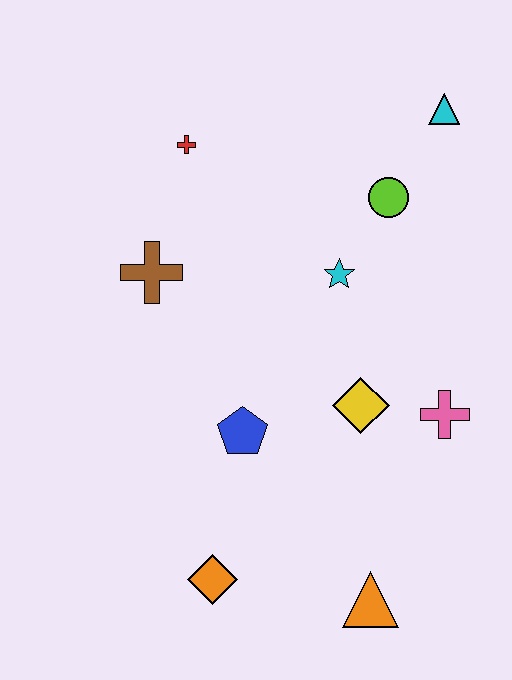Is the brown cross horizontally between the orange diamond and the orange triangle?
No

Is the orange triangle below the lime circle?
Yes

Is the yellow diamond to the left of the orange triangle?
Yes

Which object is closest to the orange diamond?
The blue pentagon is closest to the orange diamond.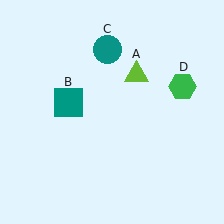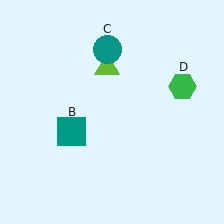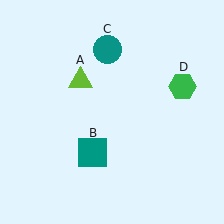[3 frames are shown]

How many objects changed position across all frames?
2 objects changed position: lime triangle (object A), teal square (object B).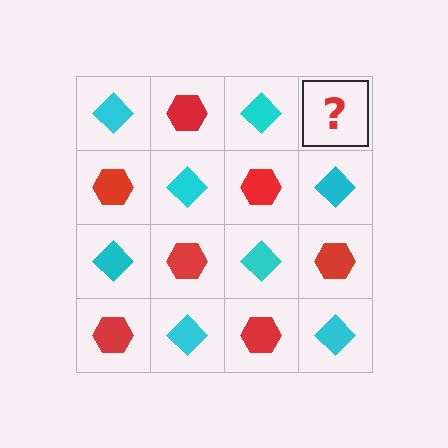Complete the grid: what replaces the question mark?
The question mark should be replaced with a red hexagon.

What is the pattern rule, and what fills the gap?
The rule is that it alternates cyan diamond and red hexagon in a checkerboard pattern. The gap should be filled with a red hexagon.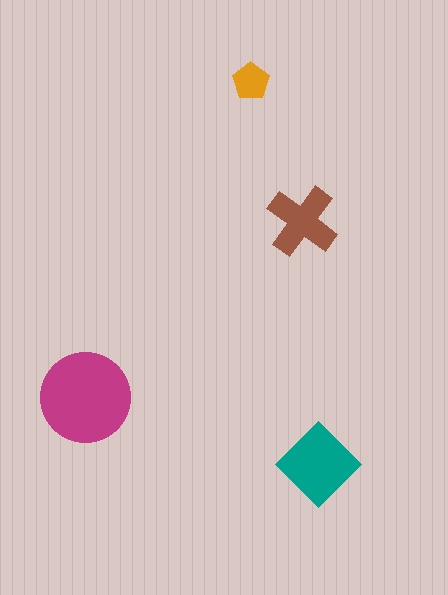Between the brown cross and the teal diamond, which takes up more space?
The teal diamond.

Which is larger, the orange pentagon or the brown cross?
The brown cross.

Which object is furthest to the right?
The teal diamond is rightmost.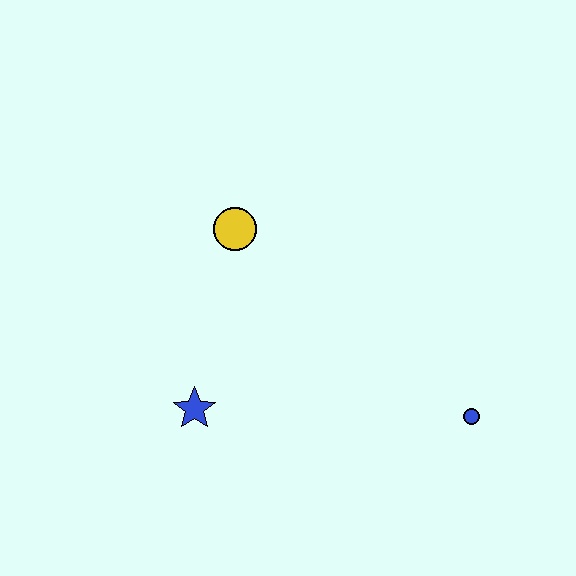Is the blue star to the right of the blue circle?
No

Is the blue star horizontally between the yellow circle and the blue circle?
No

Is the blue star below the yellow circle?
Yes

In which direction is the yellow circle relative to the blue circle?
The yellow circle is to the left of the blue circle.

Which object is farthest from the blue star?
The blue circle is farthest from the blue star.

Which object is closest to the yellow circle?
The blue star is closest to the yellow circle.